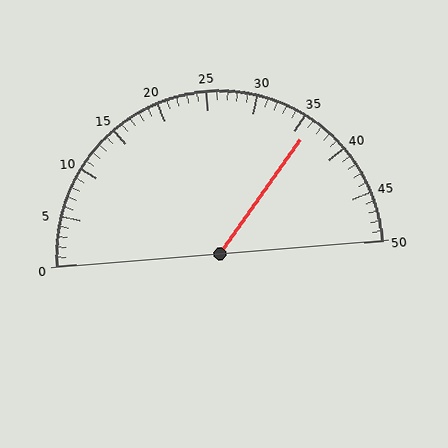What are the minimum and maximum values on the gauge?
The gauge ranges from 0 to 50.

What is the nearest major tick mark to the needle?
The nearest major tick mark is 35.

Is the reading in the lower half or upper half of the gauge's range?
The reading is in the upper half of the range (0 to 50).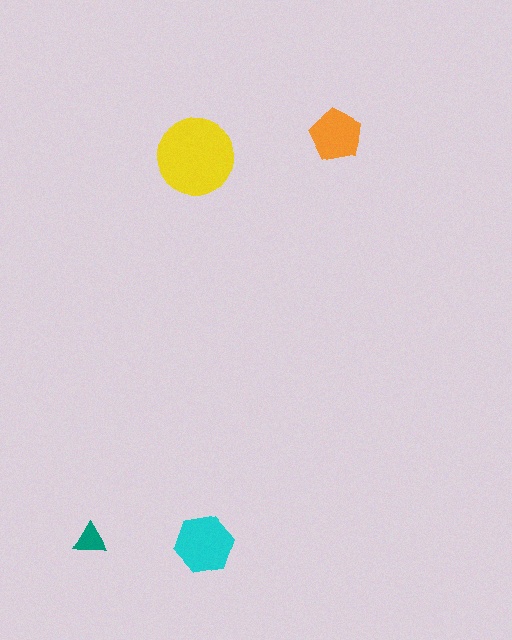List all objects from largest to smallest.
The yellow circle, the cyan hexagon, the orange pentagon, the teal triangle.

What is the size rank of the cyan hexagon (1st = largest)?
2nd.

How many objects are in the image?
There are 4 objects in the image.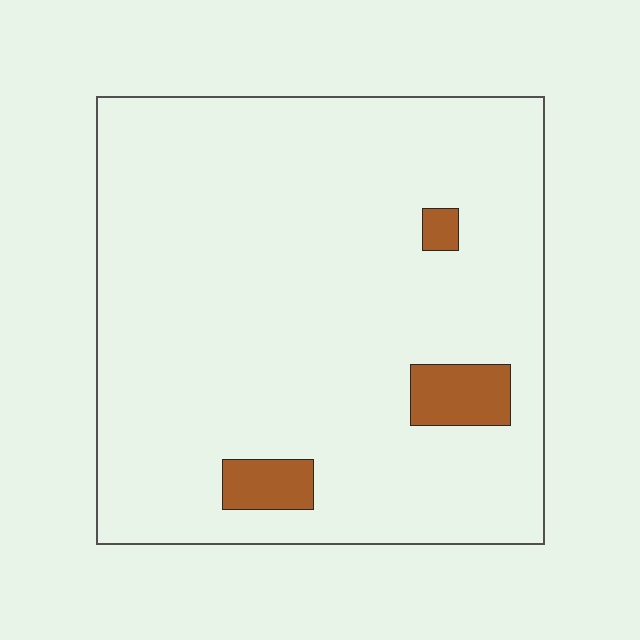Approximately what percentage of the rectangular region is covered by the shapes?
Approximately 5%.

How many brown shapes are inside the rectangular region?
3.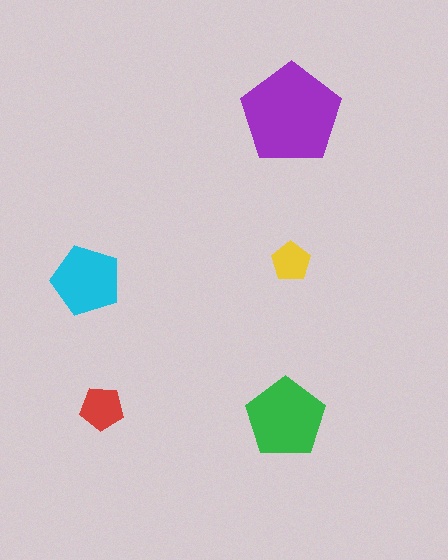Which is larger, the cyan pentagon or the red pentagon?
The cyan one.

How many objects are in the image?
There are 5 objects in the image.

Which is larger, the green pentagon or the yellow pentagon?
The green one.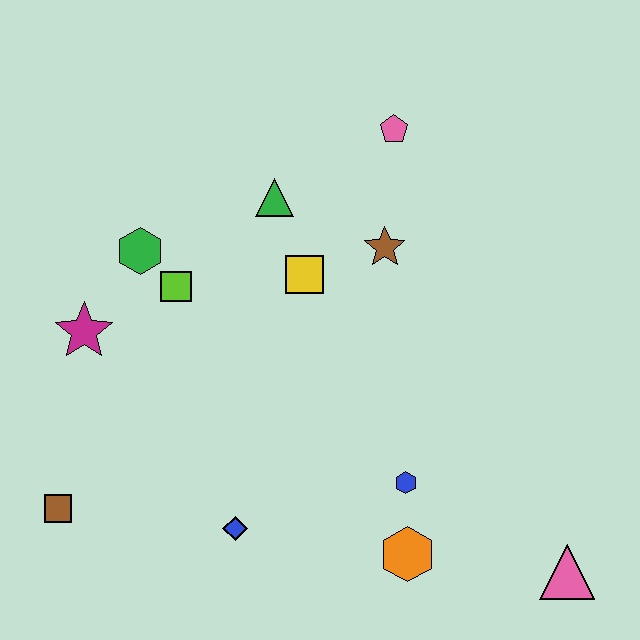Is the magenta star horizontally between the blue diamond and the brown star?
No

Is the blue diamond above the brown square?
No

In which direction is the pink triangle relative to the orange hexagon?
The pink triangle is to the right of the orange hexagon.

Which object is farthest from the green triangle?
The pink triangle is farthest from the green triangle.